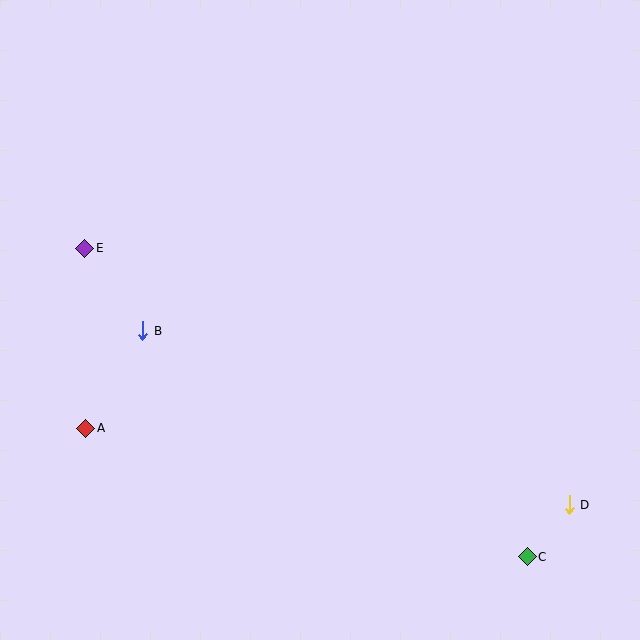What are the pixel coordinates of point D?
Point D is at (569, 505).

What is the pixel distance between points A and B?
The distance between A and B is 113 pixels.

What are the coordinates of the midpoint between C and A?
The midpoint between C and A is at (306, 492).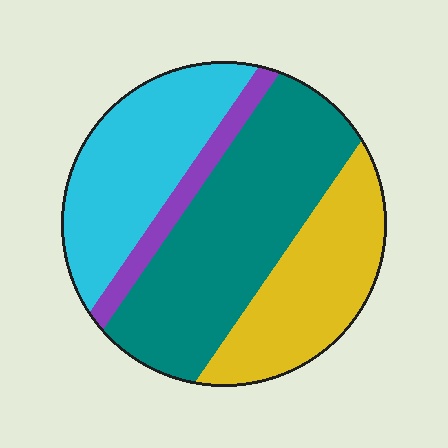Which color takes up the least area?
Purple, at roughly 10%.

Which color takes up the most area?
Teal, at roughly 40%.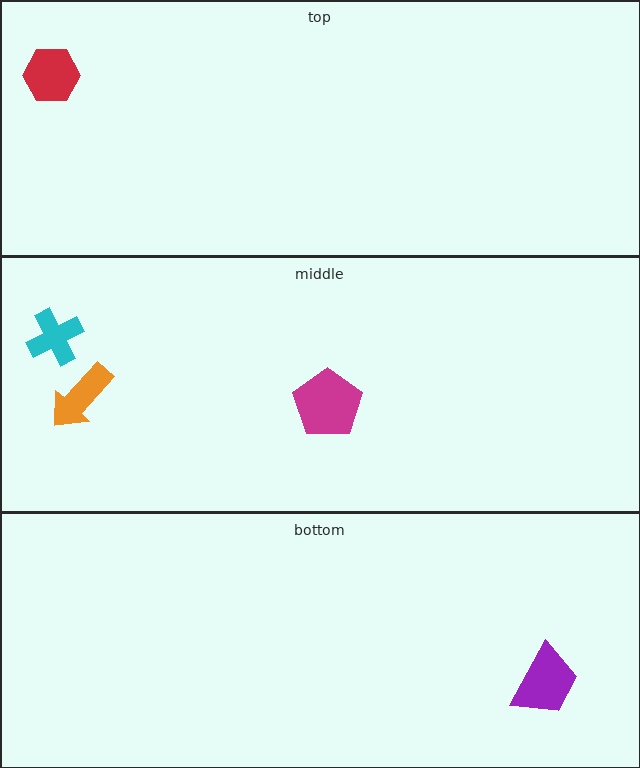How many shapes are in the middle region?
3.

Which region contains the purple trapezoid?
The bottom region.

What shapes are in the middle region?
The magenta pentagon, the cyan cross, the orange arrow.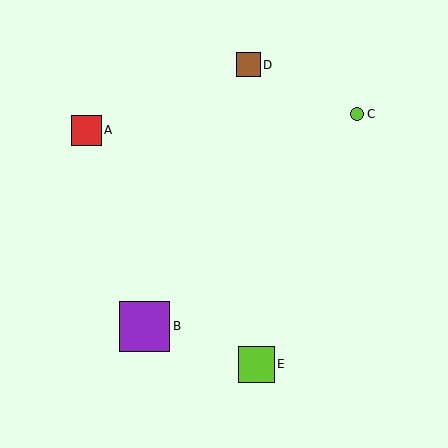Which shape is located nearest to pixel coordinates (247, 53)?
The brown square (labeled D) at (248, 65) is nearest to that location.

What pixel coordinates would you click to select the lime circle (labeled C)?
Click at (357, 114) to select the lime circle C.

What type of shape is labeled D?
Shape D is a brown square.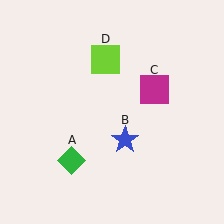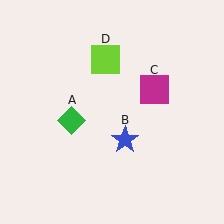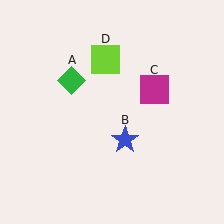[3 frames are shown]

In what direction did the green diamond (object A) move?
The green diamond (object A) moved up.